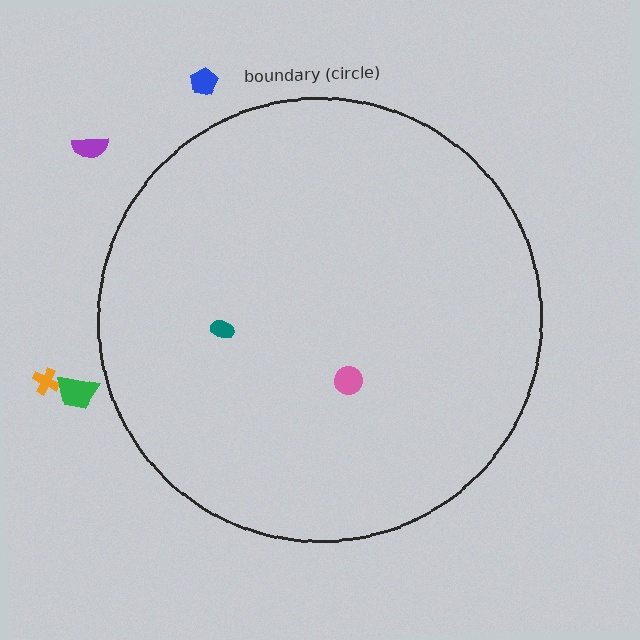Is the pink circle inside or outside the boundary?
Inside.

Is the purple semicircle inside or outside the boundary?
Outside.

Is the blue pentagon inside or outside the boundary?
Outside.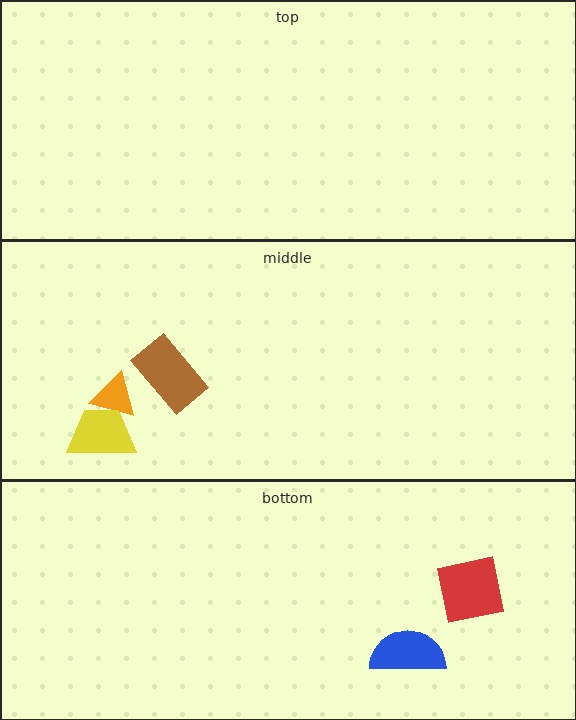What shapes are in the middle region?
The orange triangle, the brown rectangle, the yellow trapezoid.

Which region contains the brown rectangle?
The middle region.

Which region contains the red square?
The bottom region.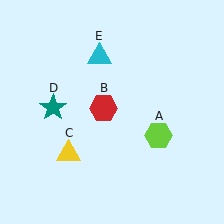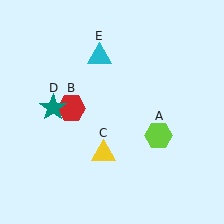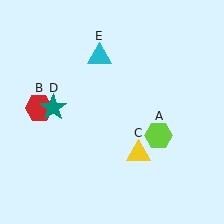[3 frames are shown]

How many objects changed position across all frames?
2 objects changed position: red hexagon (object B), yellow triangle (object C).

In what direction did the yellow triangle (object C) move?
The yellow triangle (object C) moved right.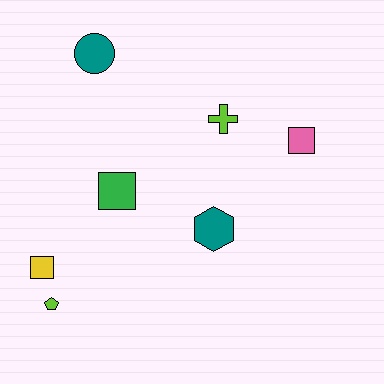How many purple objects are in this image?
There are no purple objects.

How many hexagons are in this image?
There is 1 hexagon.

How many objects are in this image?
There are 7 objects.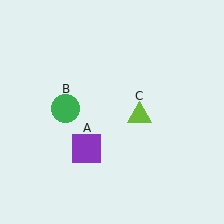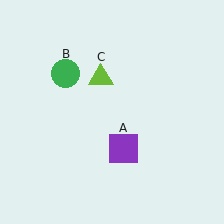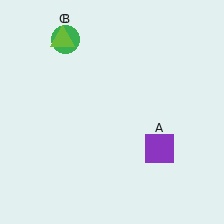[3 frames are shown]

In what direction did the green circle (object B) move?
The green circle (object B) moved up.